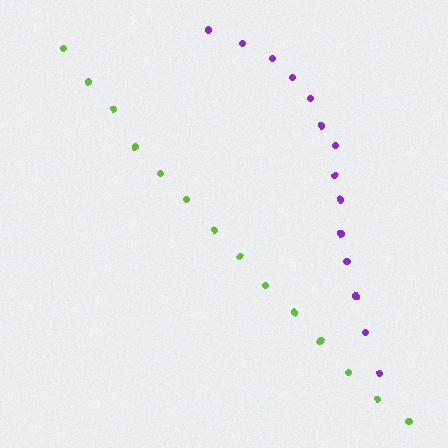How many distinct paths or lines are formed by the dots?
There are 2 distinct paths.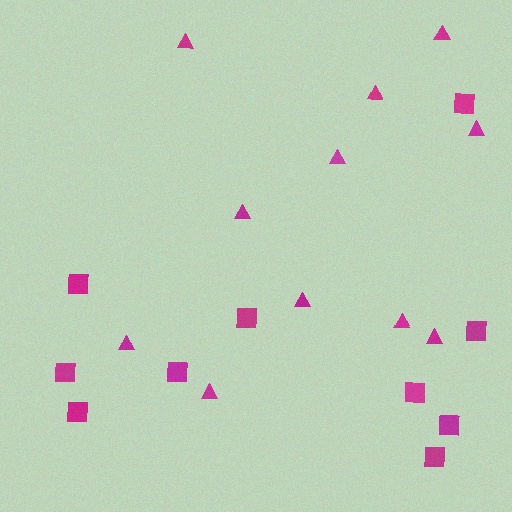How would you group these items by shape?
There are 2 groups: one group of squares (10) and one group of triangles (11).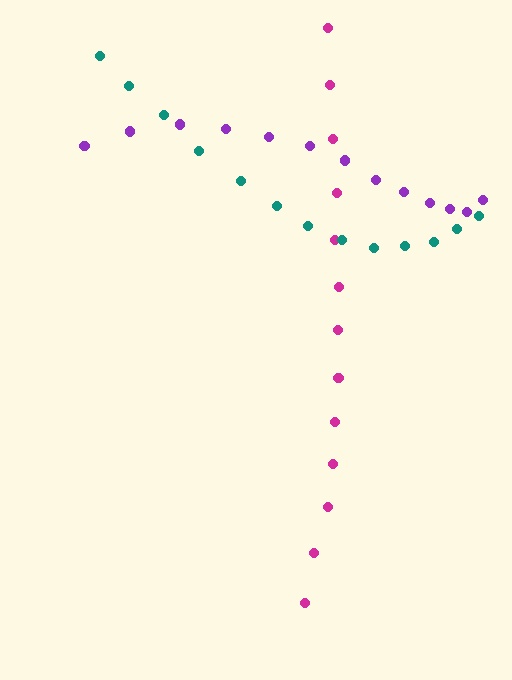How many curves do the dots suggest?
There are 3 distinct paths.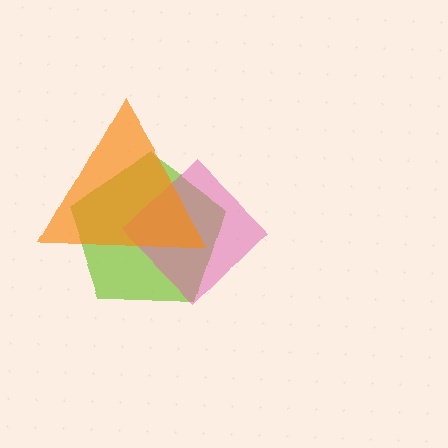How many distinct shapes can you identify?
There are 3 distinct shapes: a lime pentagon, a pink diamond, an orange triangle.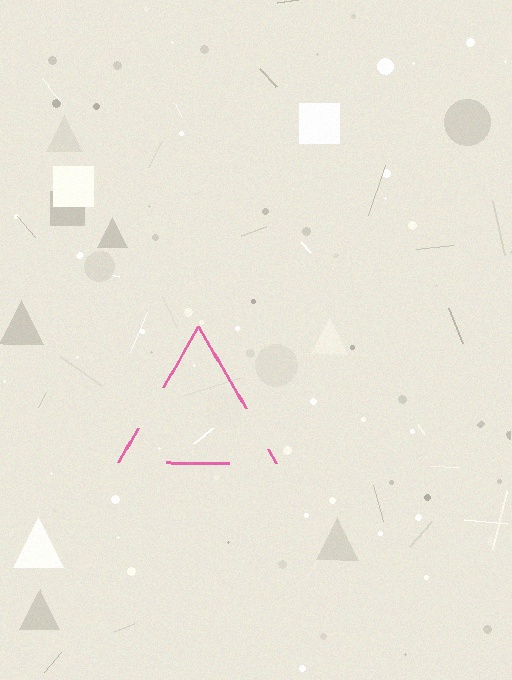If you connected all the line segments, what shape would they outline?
They would outline a triangle.